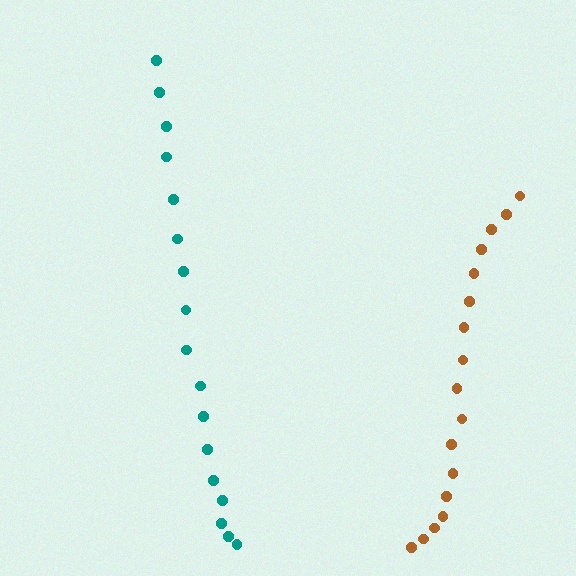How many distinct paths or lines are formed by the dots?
There are 2 distinct paths.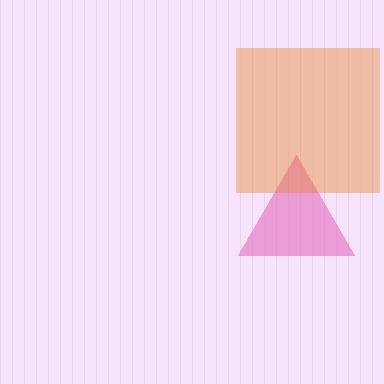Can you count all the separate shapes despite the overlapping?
Yes, there are 2 separate shapes.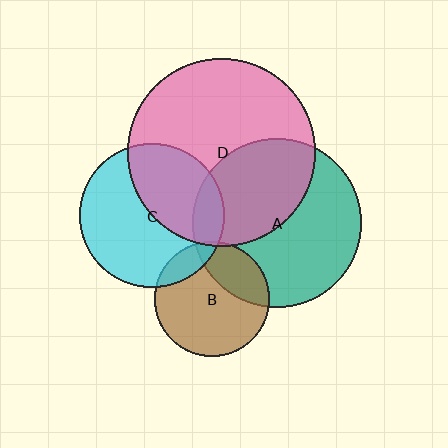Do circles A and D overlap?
Yes.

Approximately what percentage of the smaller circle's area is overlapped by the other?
Approximately 45%.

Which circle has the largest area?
Circle D (pink).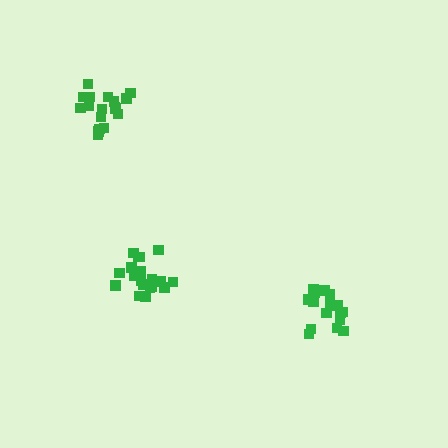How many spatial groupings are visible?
There are 3 spatial groupings.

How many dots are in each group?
Group 1: 20 dots, Group 2: 18 dots, Group 3: 16 dots (54 total).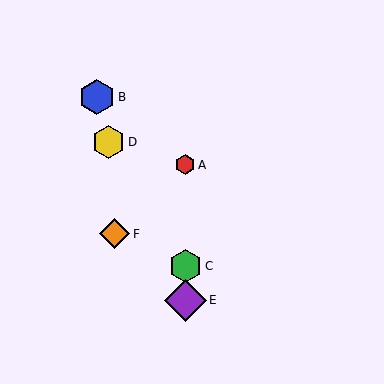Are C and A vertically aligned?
Yes, both are at x≈185.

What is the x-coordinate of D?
Object D is at x≈109.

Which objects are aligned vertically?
Objects A, C, E are aligned vertically.